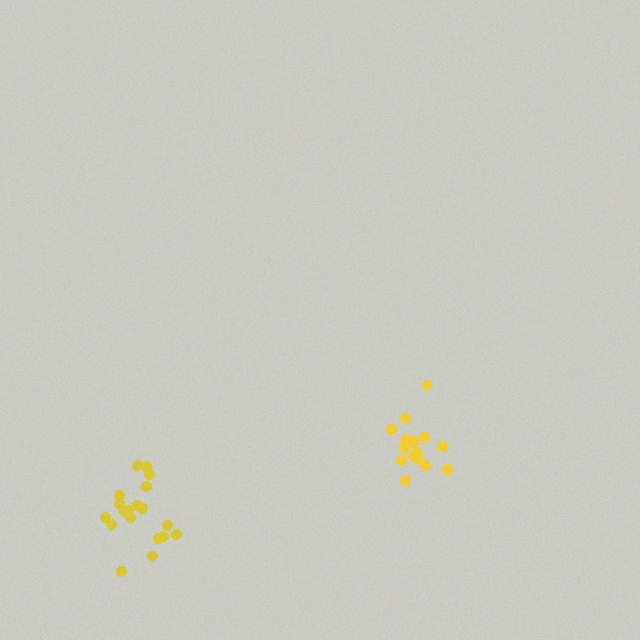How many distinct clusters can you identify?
There are 2 distinct clusters.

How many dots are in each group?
Group 1: 16 dots, Group 2: 19 dots (35 total).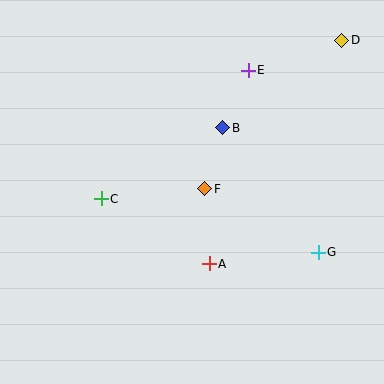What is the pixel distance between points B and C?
The distance between B and C is 141 pixels.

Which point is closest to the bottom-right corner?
Point G is closest to the bottom-right corner.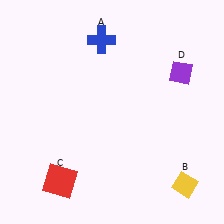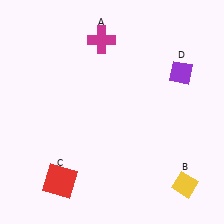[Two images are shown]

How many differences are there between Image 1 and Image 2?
There is 1 difference between the two images.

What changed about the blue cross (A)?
In Image 1, A is blue. In Image 2, it changed to magenta.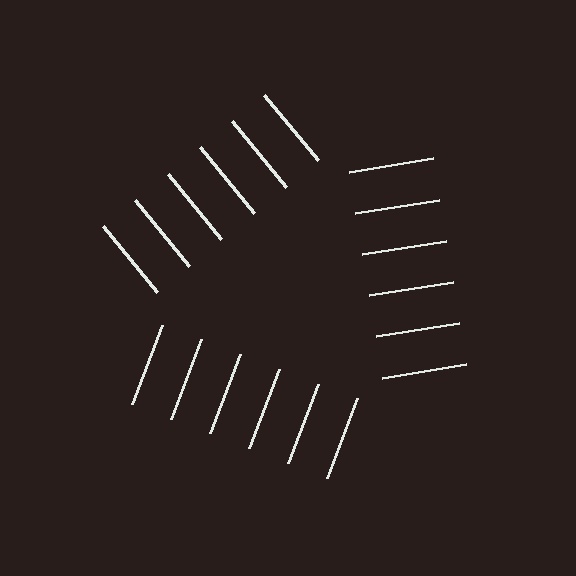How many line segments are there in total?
18 — 6 along each of the 3 edges.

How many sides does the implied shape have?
3 sides — the line-ends trace a triangle.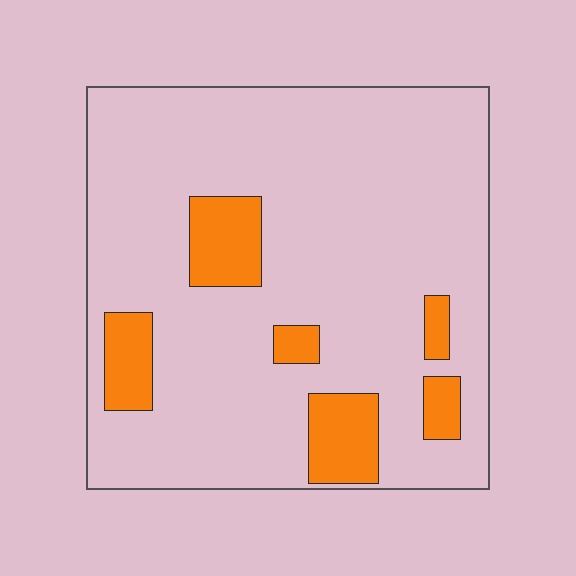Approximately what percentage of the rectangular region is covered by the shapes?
Approximately 15%.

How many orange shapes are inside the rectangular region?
6.